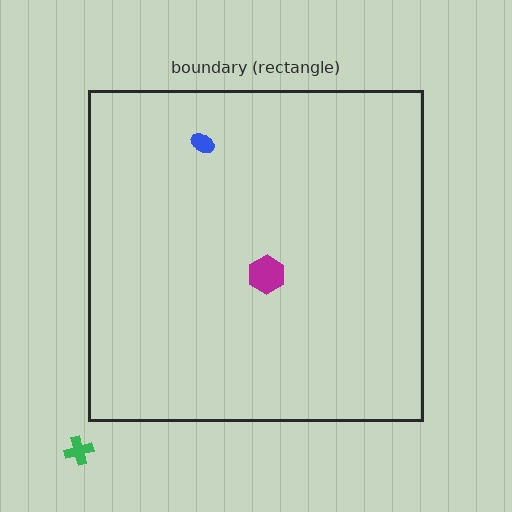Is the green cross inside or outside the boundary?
Outside.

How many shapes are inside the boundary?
2 inside, 1 outside.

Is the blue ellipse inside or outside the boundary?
Inside.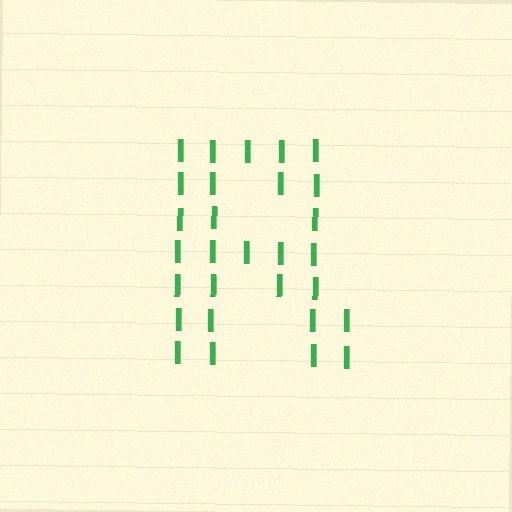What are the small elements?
The small elements are letter I's.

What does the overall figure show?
The overall figure shows the letter R.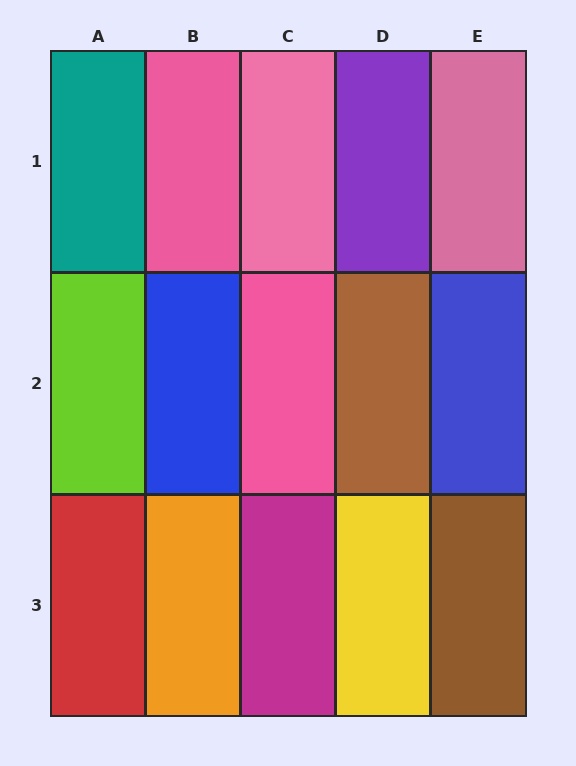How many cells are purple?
1 cell is purple.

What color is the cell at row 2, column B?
Blue.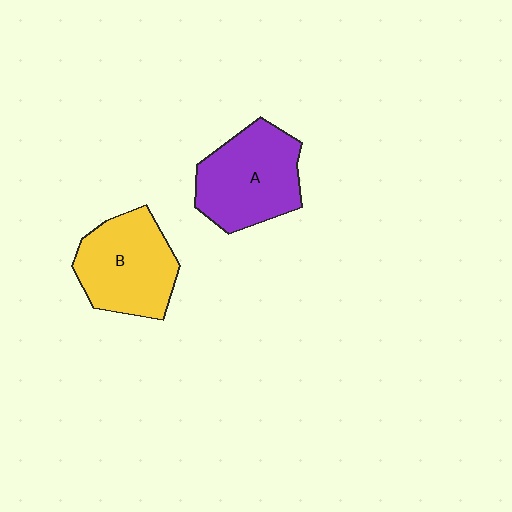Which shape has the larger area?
Shape A (purple).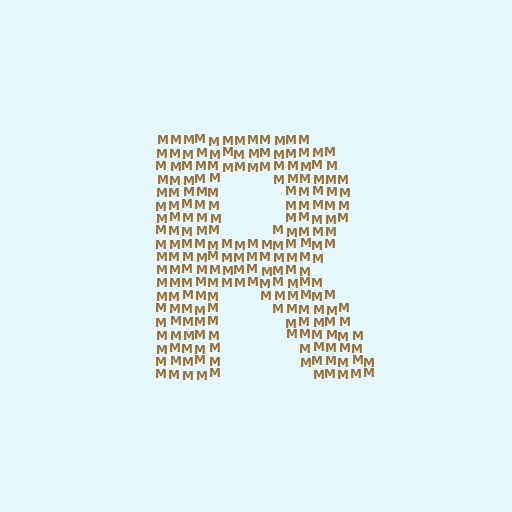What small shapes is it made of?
It is made of small letter M's.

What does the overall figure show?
The overall figure shows the letter R.